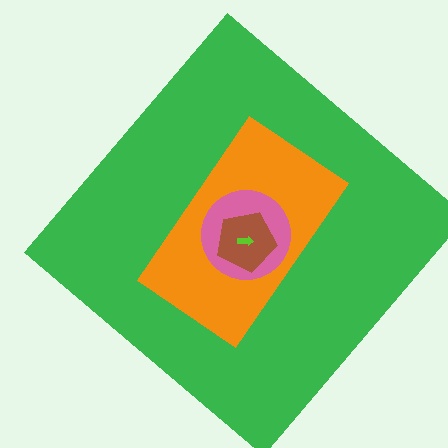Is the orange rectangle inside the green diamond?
Yes.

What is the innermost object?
The lime arrow.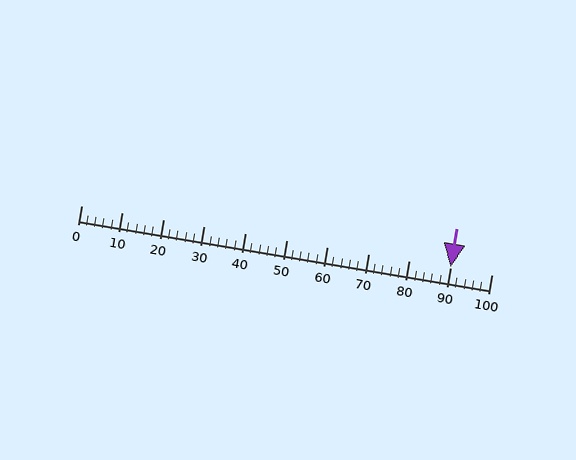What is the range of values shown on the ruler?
The ruler shows values from 0 to 100.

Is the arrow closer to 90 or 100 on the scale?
The arrow is closer to 90.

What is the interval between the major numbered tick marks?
The major tick marks are spaced 10 units apart.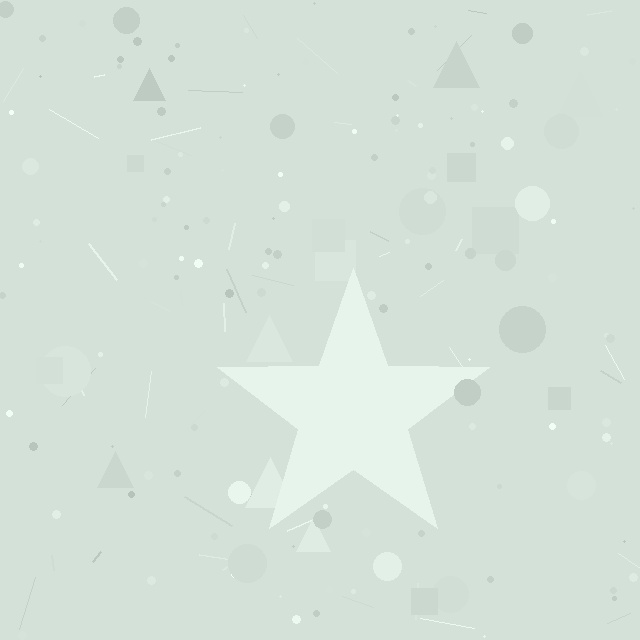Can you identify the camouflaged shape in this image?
The camouflaged shape is a star.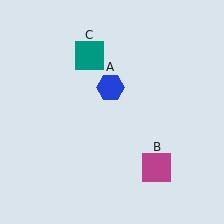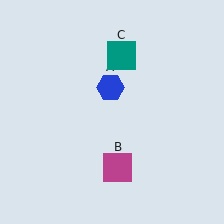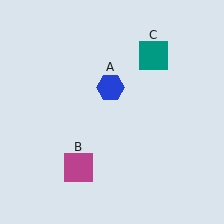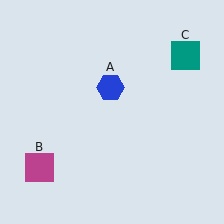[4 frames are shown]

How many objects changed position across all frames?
2 objects changed position: magenta square (object B), teal square (object C).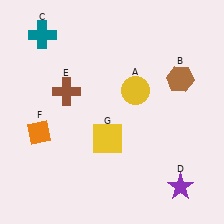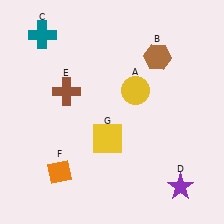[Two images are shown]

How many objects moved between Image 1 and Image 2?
2 objects moved between the two images.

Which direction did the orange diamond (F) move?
The orange diamond (F) moved down.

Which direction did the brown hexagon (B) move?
The brown hexagon (B) moved left.